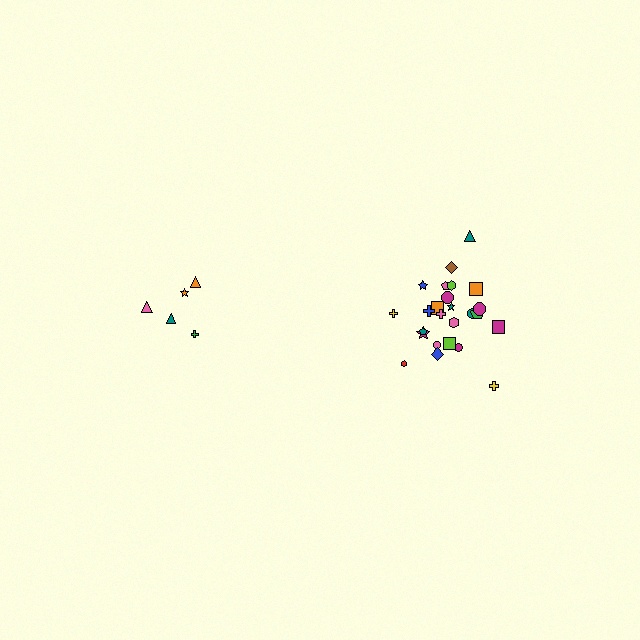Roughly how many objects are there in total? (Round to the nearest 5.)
Roughly 30 objects in total.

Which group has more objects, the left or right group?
The right group.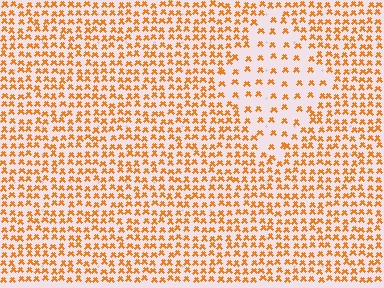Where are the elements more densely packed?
The elements are more densely packed outside the diamond boundary.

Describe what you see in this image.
The image contains small orange elements arranged at two different densities. A diamond-shaped region is visible where the elements are less densely packed than the surrounding area.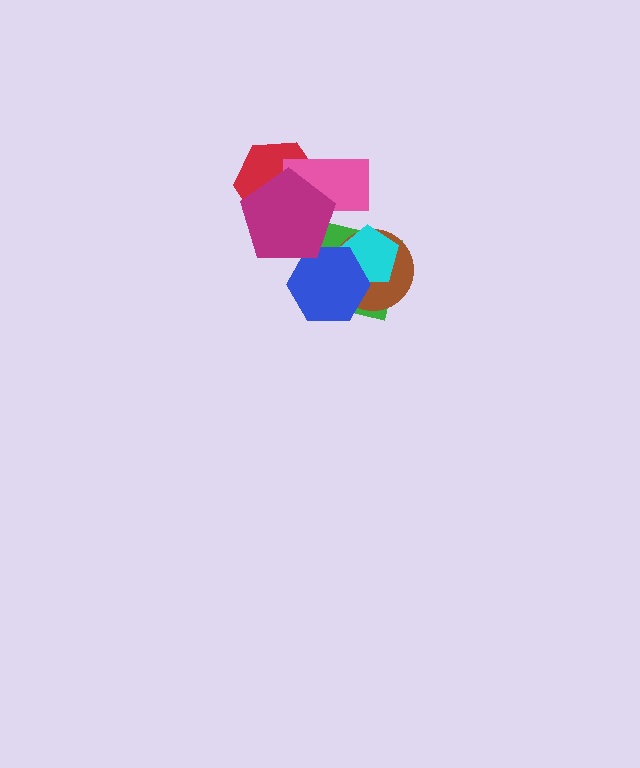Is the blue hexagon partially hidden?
Yes, it is partially covered by another shape.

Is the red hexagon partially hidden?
Yes, it is partially covered by another shape.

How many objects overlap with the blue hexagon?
4 objects overlap with the blue hexagon.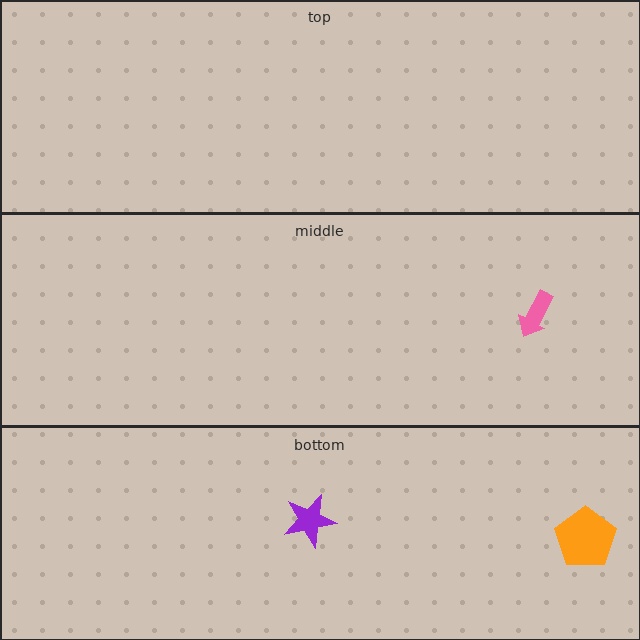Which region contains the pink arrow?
The middle region.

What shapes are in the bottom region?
The orange pentagon, the purple star.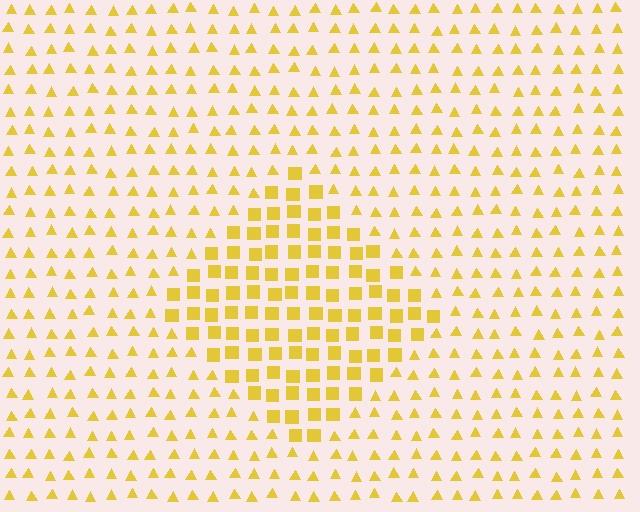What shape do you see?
I see a diamond.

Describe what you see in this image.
The image is filled with small yellow elements arranged in a uniform grid. A diamond-shaped region contains squares, while the surrounding area contains triangles. The boundary is defined purely by the change in element shape.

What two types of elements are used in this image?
The image uses squares inside the diamond region and triangles outside it.